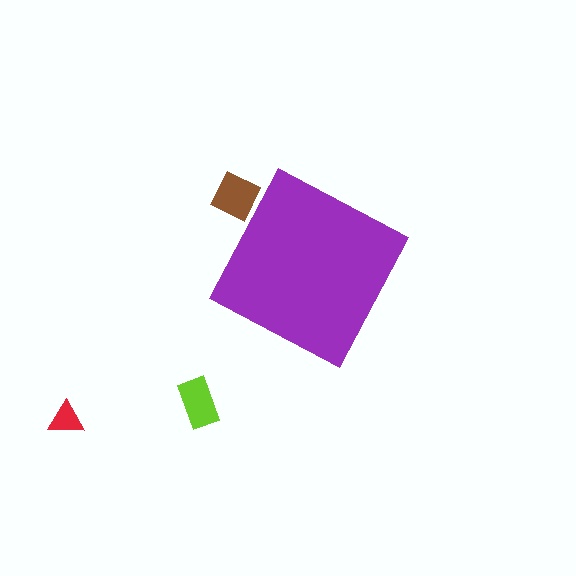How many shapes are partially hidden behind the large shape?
1 shape is partially hidden.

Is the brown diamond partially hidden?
Yes, the brown diamond is partially hidden behind the purple diamond.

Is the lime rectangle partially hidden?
No, the lime rectangle is fully visible.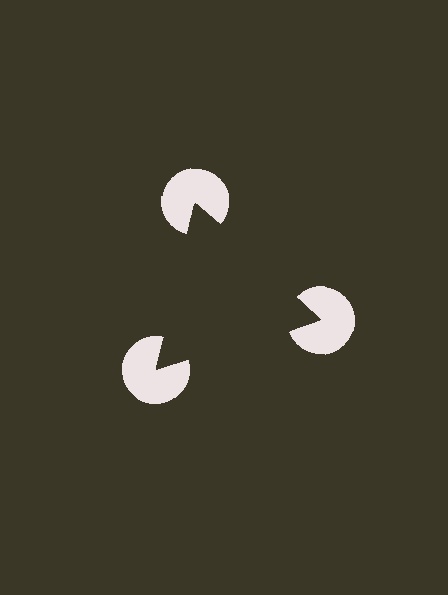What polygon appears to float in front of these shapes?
An illusory triangle — its edges are inferred from the aligned wedge cuts in the pac-man discs, not physically drawn.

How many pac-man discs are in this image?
There are 3 — one at each vertex of the illusory triangle.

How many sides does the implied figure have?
3 sides.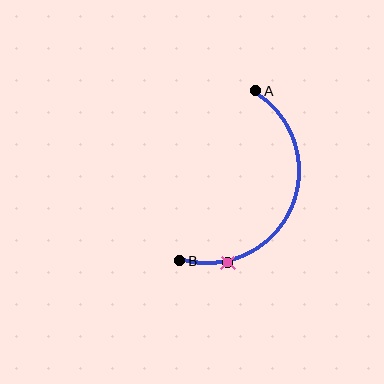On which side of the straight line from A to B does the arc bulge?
The arc bulges to the right of the straight line connecting A and B.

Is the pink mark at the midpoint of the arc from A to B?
No. The pink mark lies on the arc but is closer to endpoint B. The arc midpoint would be at the point on the curve equidistant along the arc from both A and B.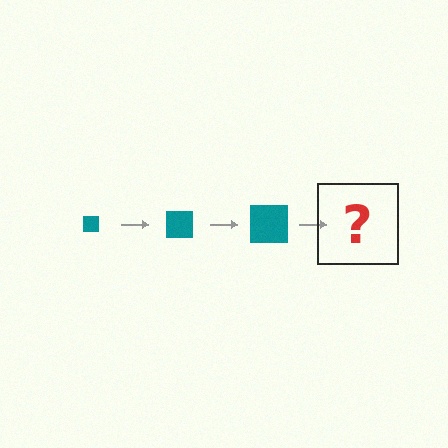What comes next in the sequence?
The next element should be a teal square, larger than the previous one.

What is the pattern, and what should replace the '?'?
The pattern is that the square gets progressively larger each step. The '?' should be a teal square, larger than the previous one.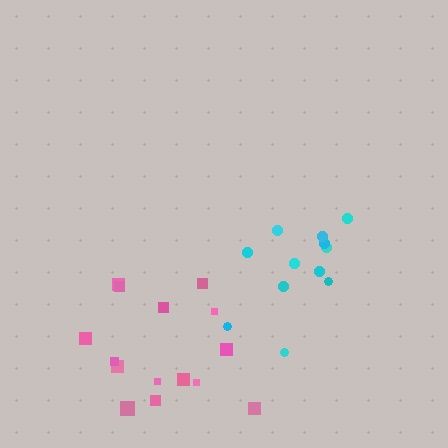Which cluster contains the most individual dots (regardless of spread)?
Pink (15).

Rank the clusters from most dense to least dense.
cyan, pink.